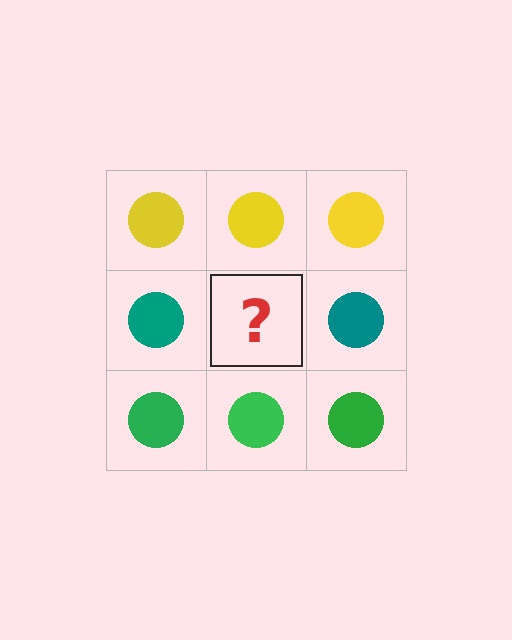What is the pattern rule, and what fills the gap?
The rule is that each row has a consistent color. The gap should be filled with a teal circle.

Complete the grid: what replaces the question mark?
The question mark should be replaced with a teal circle.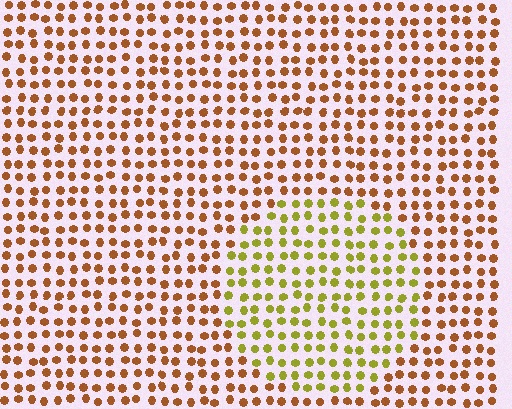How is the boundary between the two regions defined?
The boundary is defined purely by a slight shift in hue (about 43 degrees). Spacing, size, and orientation are identical on both sides.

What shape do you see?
I see a circle.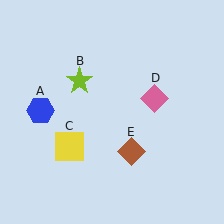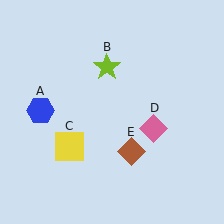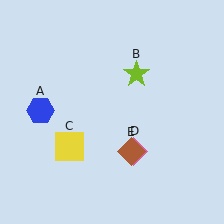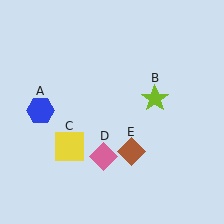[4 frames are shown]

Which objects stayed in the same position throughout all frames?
Blue hexagon (object A) and yellow square (object C) and brown diamond (object E) remained stationary.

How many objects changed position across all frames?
2 objects changed position: lime star (object B), pink diamond (object D).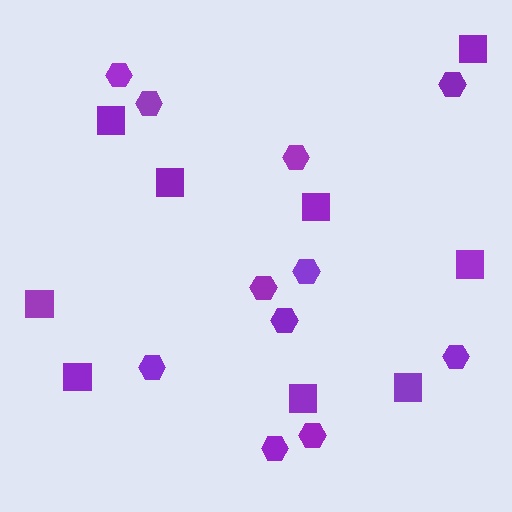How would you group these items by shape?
There are 2 groups: one group of hexagons (11) and one group of squares (9).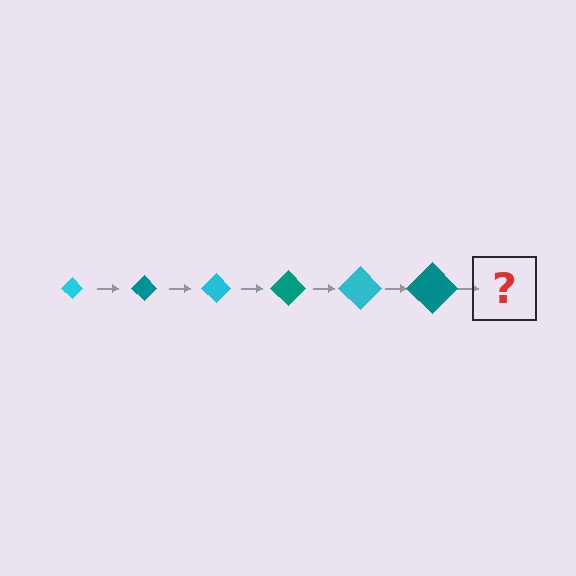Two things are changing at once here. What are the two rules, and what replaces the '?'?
The two rules are that the diamond grows larger each step and the color cycles through cyan and teal. The '?' should be a cyan diamond, larger than the previous one.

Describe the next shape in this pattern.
It should be a cyan diamond, larger than the previous one.